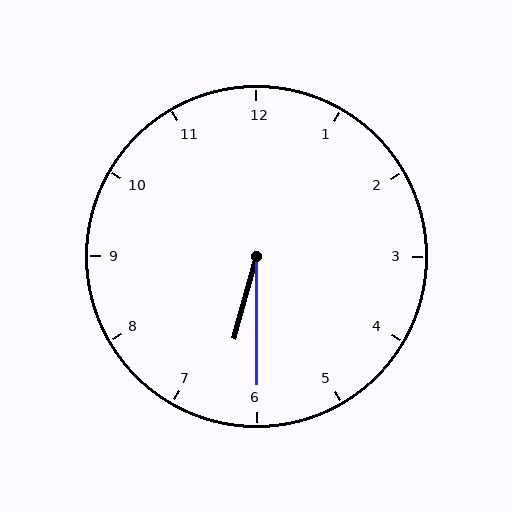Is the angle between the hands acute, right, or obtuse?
It is acute.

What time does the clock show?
6:30.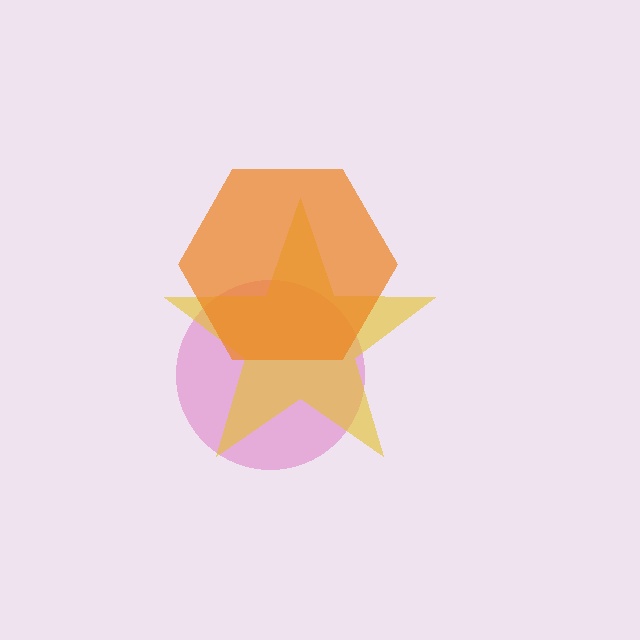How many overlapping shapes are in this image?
There are 3 overlapping shapes in the image.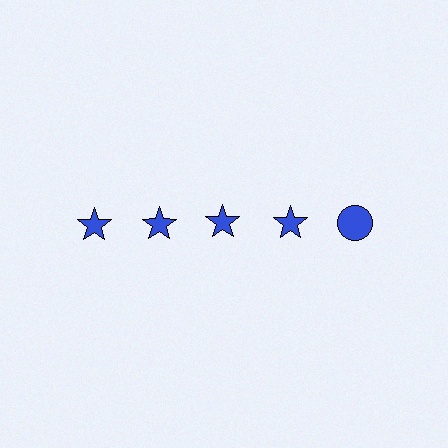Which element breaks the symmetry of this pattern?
The blue circle in the top row, rightmost column breaks the symmetry. All other shapes are blue stars.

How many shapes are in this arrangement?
There are 5 shapes arranged in a grid pattern.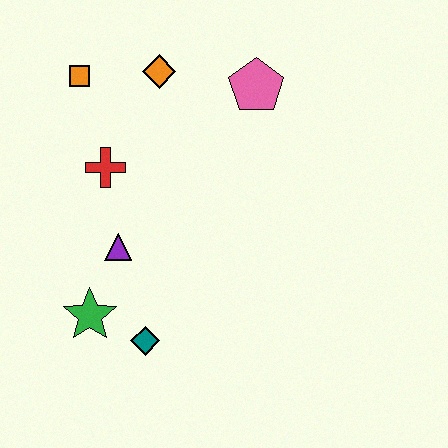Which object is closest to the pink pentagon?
The orange diamond is closest to the pink pentagon.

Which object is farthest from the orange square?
The teal diamond is farthest from the orange square.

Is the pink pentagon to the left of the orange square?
No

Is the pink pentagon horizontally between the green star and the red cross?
No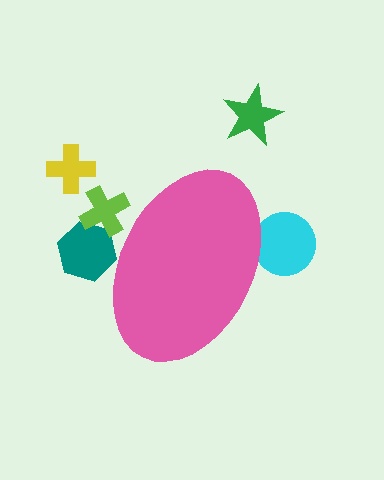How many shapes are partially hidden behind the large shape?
3 shapes are partially hidden.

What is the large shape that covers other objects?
A pink ellipse.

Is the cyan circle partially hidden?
Yes, the cyan circle is partially hidden behind the pink ellipse.